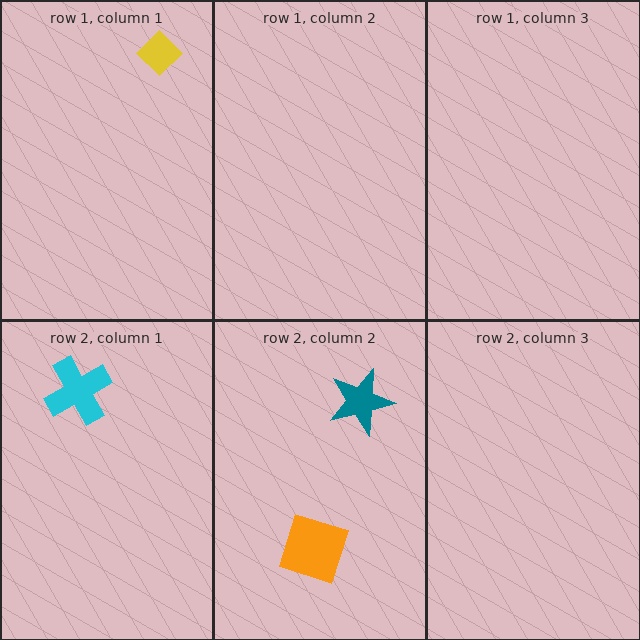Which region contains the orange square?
The row 2, column 2 region.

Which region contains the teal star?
The row 2, column 2 region.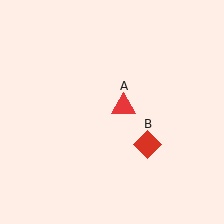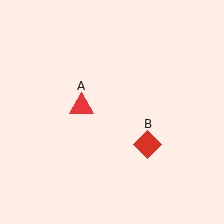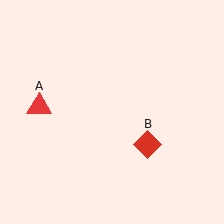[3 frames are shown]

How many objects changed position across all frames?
1 object changed position: red triangle (object A).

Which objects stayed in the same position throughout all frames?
Red diamond (object B) remained stationary.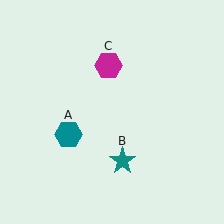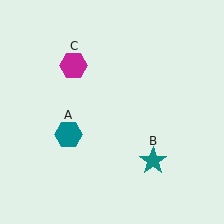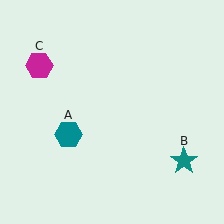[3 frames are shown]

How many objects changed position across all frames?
2 objects changed position: teal star (object B), magenta hexagon (object C).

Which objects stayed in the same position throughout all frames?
Teal hexagon (object A) remained stationary.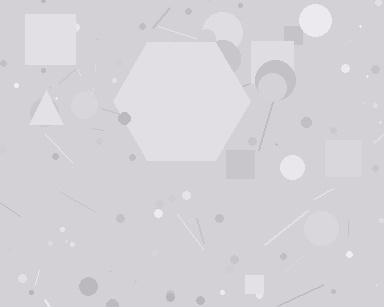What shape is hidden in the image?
A hexagon is hidden in the image.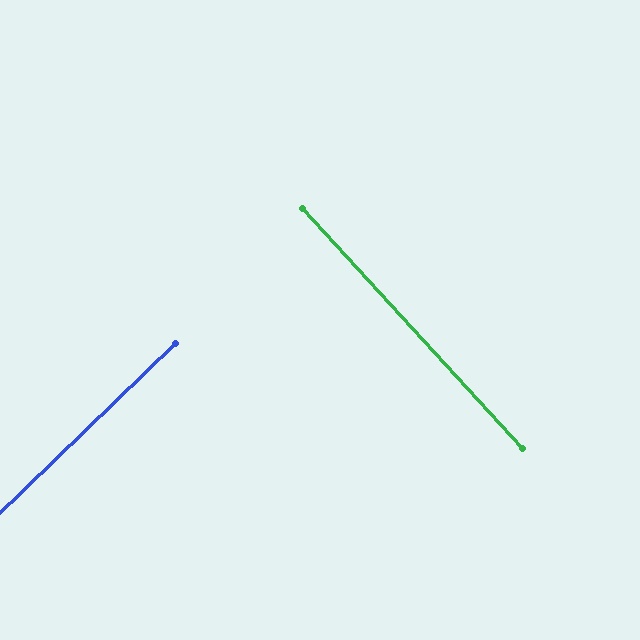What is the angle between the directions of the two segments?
Approximately 89 degrees.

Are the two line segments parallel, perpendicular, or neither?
Perpendicular — they meet at approximately 89°.